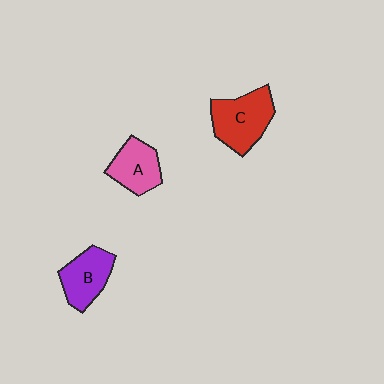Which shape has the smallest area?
Shape A (pink).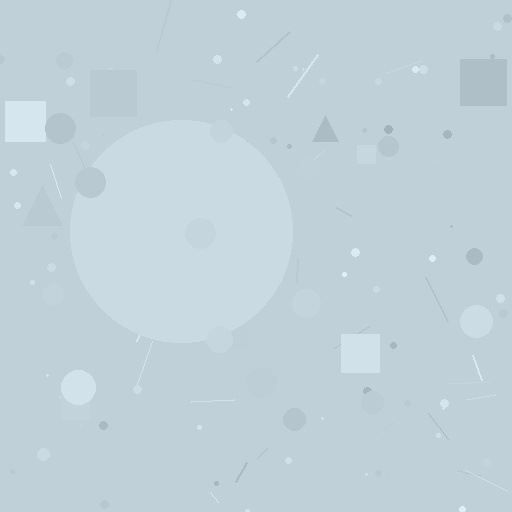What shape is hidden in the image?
A circle is hidden in the image.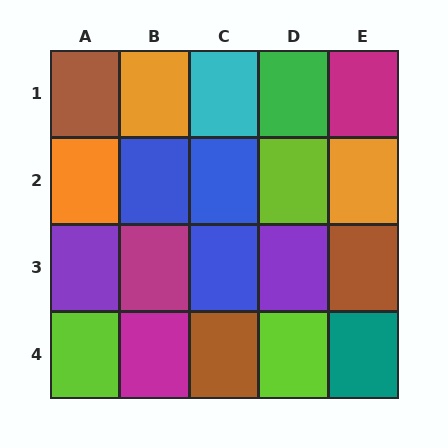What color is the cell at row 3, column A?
Purple.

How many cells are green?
1 cell is green.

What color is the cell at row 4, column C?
Brown.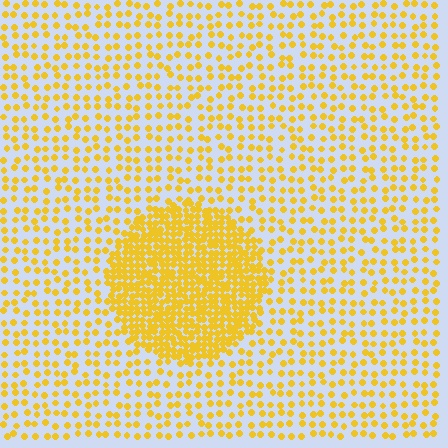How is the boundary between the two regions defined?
The boundary is defined by a change in element density (approximately 2.8x ratio). All elements are the same color, size, and shape.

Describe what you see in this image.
The image contains small yellow elements arranged at two different densities. A circle-shaped region is visible where the elements are more densely packed than the surrounding area.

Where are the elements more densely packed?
The elements are more densely packed inside the circle boundary.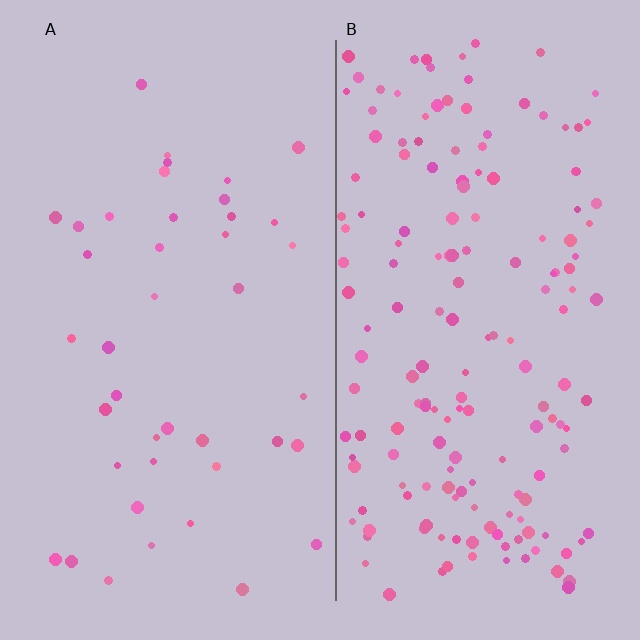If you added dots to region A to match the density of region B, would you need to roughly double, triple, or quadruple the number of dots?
Approximately quadruple.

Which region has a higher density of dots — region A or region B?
B (the right).